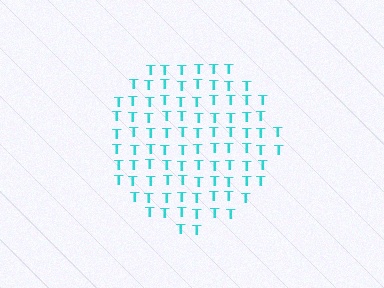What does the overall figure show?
The overall figure shows a circle.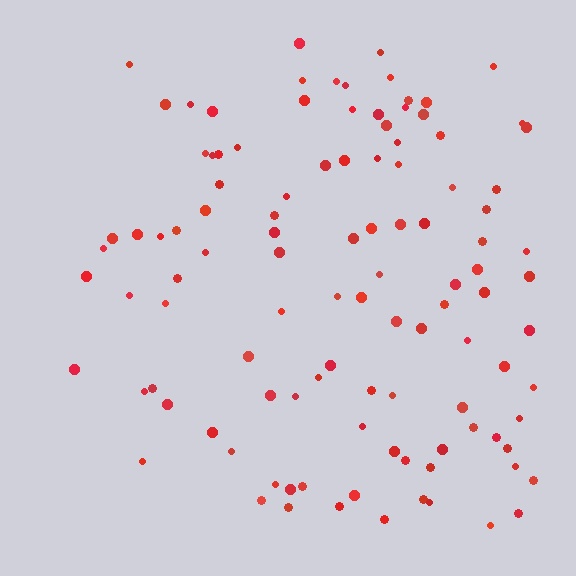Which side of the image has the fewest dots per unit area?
The left.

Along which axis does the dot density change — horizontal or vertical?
Horizontal.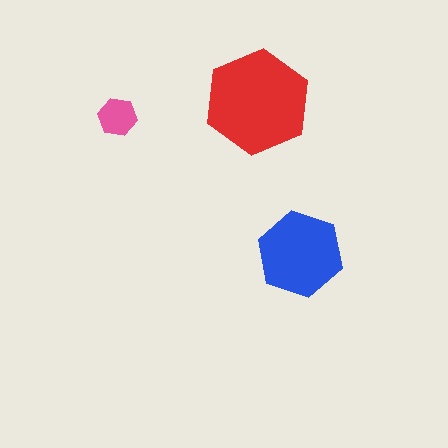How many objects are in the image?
There are 3 objects in the image.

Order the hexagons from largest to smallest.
the red one, the blue one, the pink one.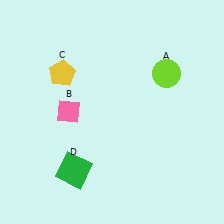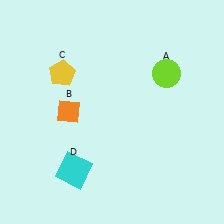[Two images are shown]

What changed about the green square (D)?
In Image 1, D is green. In Image 2, it changed to cyan.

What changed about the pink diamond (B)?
In Image 1, B is pink. In Image 2, it changed to orange.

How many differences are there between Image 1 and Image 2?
There are 2 differences between the two images.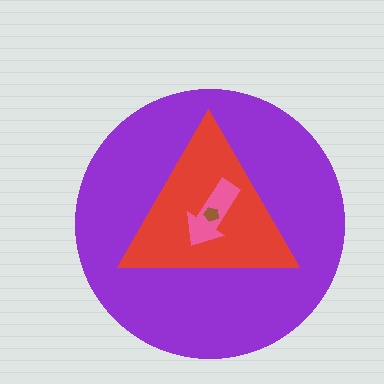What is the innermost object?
The brown pentagon.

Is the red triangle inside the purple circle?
Yes.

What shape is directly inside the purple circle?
The red triangle.